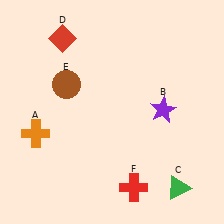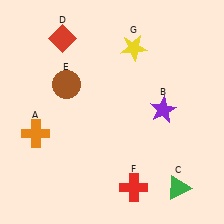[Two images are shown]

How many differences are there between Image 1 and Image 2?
There is 1 difference between the two images.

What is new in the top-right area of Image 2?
A yellow star (G) was added in the top-right area of Image 2.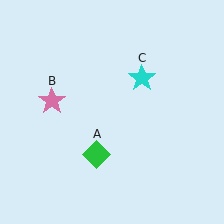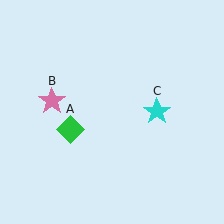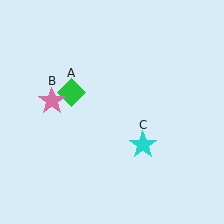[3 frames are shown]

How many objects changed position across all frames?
2 objects changed position: green diamond (object A), cyan star (object C).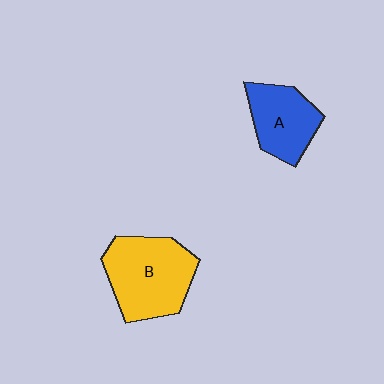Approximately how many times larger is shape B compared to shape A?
Approximately 1.5 times.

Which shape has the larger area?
Shape B (yellow).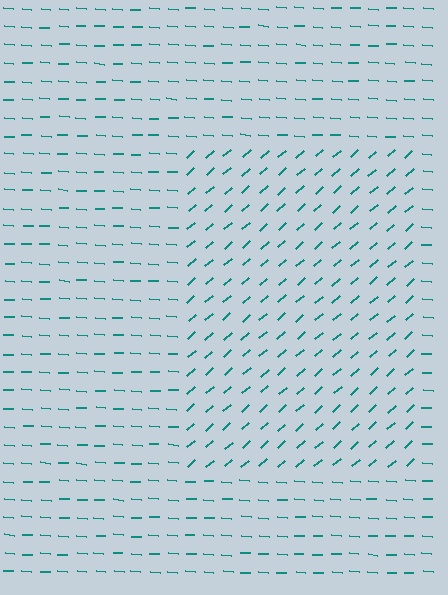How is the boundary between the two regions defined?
The boundary is defined purely by a change in line orientation (approximately 45 degrees difference). All lines are the same color and thickness.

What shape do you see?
I see a rectangle.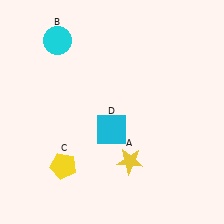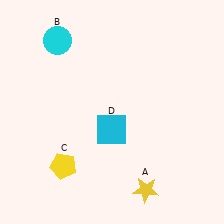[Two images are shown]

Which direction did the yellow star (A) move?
The yellow star (A) moved down.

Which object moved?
The yellow star (A) moved down.